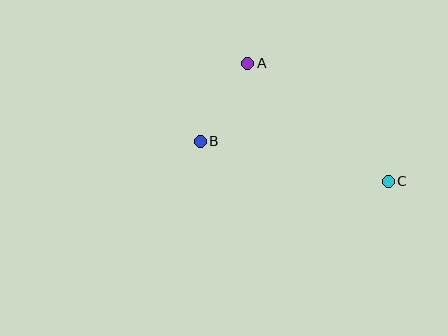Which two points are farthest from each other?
Points B and C are farthest from each other.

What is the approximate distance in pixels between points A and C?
The distance between A and C is approximately 183 pixels.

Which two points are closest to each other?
Points A and B are closest to each other.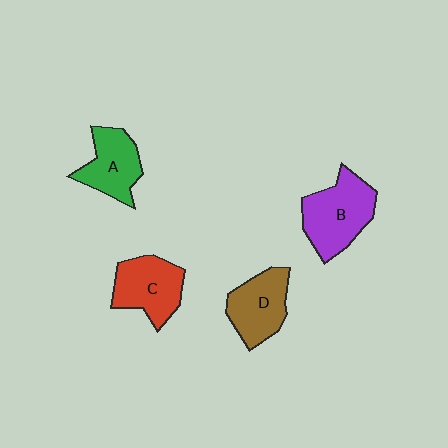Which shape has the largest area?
Shape B (purple).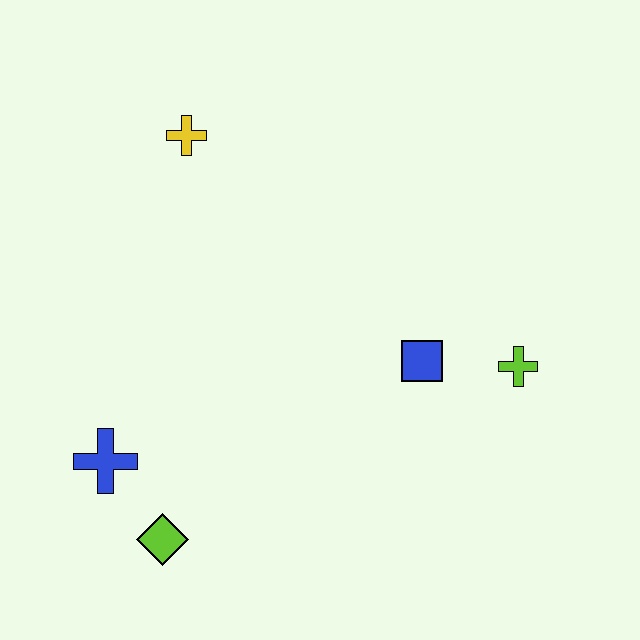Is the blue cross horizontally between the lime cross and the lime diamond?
No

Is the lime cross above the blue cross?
Yes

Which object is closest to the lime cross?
The blue square is closest to the lime cross.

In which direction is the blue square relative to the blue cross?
The blue square is to the right of the blue cross.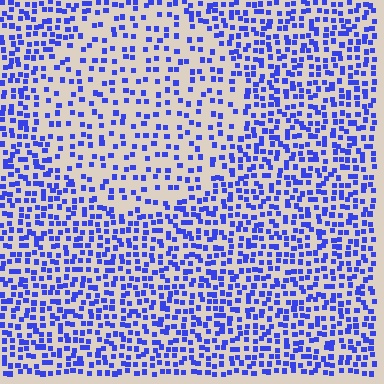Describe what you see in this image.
The image contains small blue elements arranged at two different densities. A circle-shaped region is visible where the elements are less densely packed than the surrounding area.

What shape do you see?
I see a circle.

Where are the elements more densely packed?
The elements are more densely packed outside the circle boundary.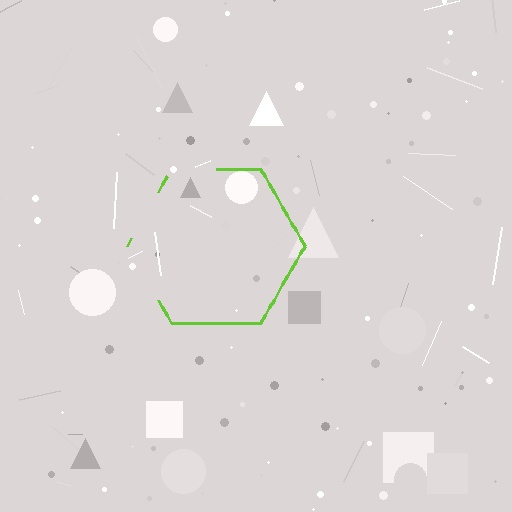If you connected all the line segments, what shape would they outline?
They would outline a hexagon.